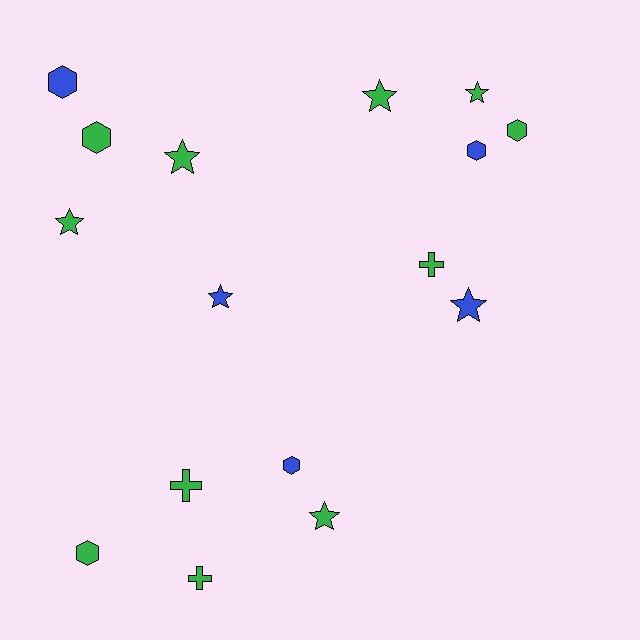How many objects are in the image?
There are 16 objects.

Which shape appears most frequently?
Star, with 7 objects.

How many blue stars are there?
There are 2 blue stars.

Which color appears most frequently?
Green, with 11 objects.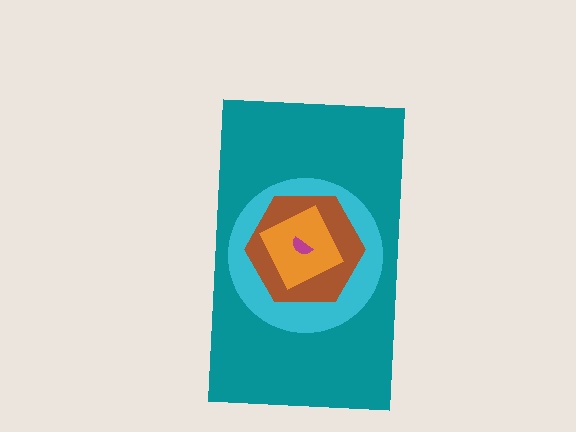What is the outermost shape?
The teal rectangle.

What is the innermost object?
The magenta semicircle.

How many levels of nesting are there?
5.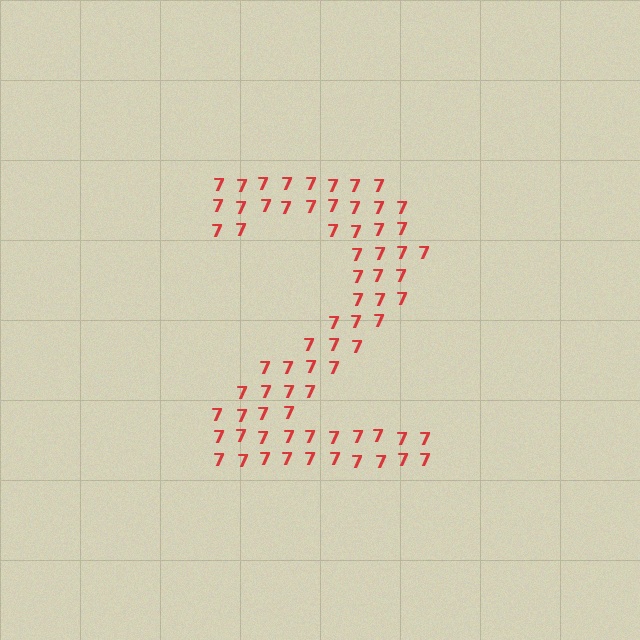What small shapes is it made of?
It is made of small digit 7's.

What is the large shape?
The large shape is the digit 2.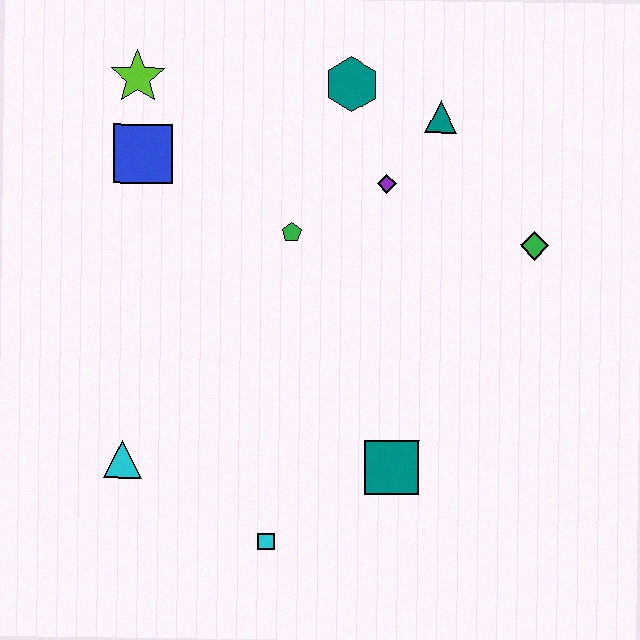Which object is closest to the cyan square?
The teal square is closest to the cyan square.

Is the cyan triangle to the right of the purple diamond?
No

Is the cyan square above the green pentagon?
No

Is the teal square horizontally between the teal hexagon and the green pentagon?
No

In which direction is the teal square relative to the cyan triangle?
The teal square is to the right of the cyan triangle.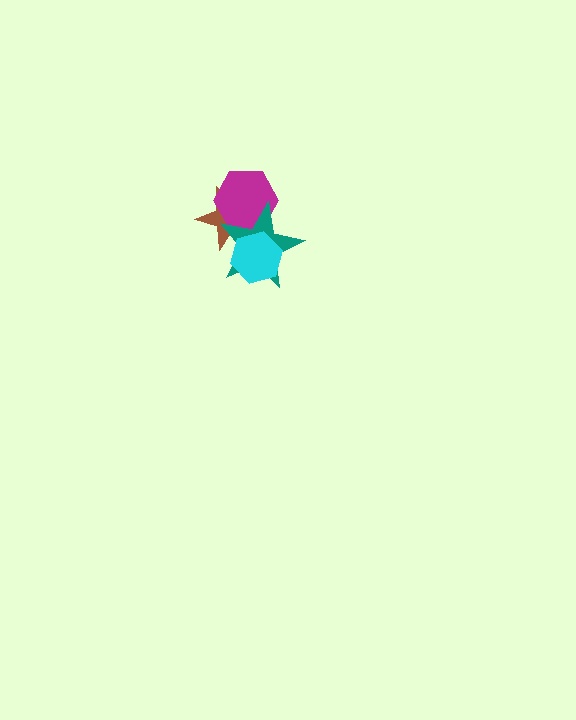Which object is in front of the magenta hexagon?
The teal star is in front of the magenta hexagon.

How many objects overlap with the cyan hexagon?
2 objects overlap with the cyan hexagon.